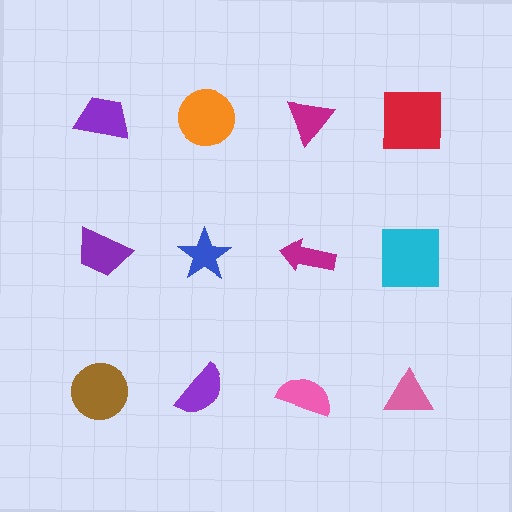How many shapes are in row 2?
4 shapes.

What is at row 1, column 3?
A magenta triangle.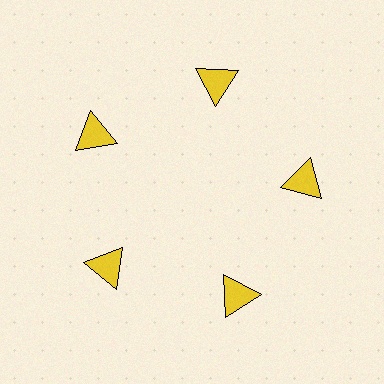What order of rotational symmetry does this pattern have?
This pattern has 5-fold rotational symmetry.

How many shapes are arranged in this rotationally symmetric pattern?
There are 5 shapes, arranged in 5 groups of 1.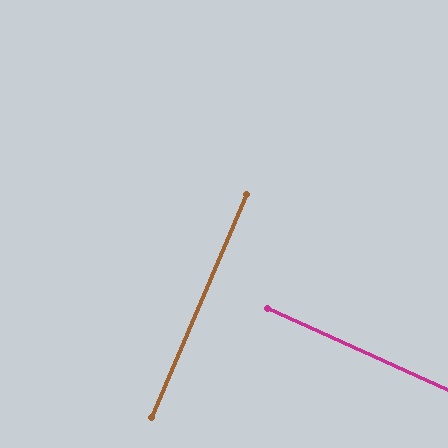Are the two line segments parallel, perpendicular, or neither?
Perpendicular — they meet at approximately 88°.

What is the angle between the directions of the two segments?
Approximately 88 degrees.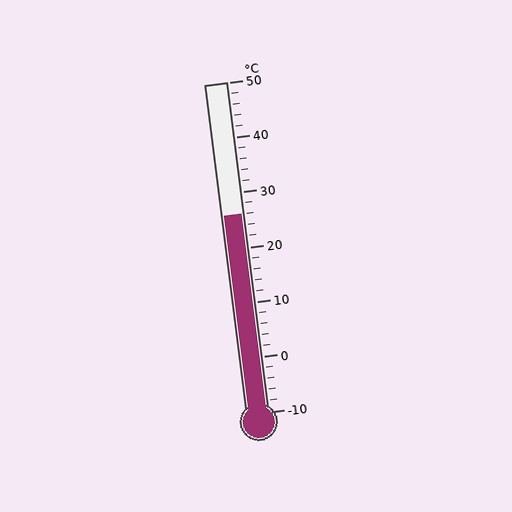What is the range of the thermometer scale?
The thermometer scale ranges from -10°C to 50°C.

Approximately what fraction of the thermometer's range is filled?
The thermometer is filled to approximately 60% of its range.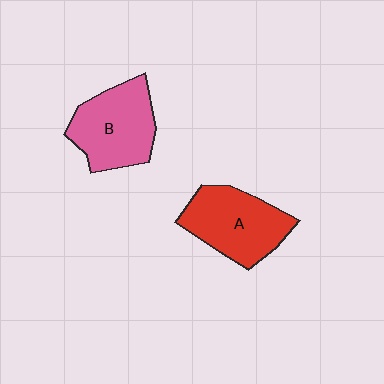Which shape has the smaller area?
Shape B (pink).